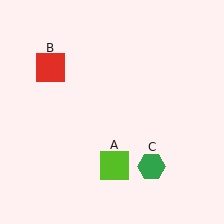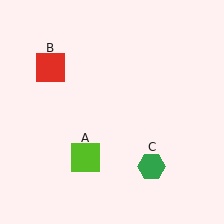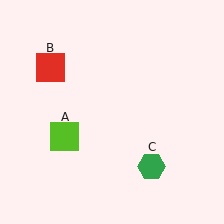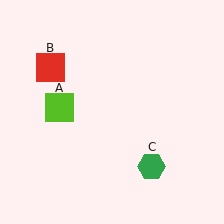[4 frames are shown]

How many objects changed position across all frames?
1 object changed position: lime square (object A).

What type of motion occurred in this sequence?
The lime square (object A) rotated clockwise around the center of the scene.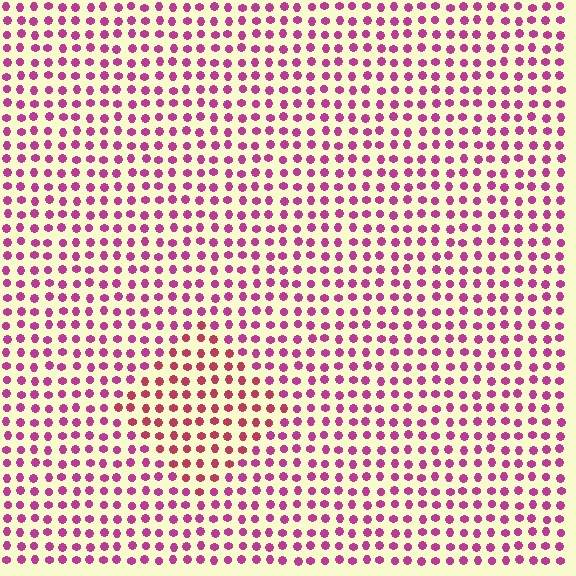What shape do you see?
I see a diamond.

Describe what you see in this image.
The image is filled with small magenta elements in a uniform arrangement. A diamond-shaped region is visible where the elements are tinted to a slightly different hue, forming a subtle color boundary.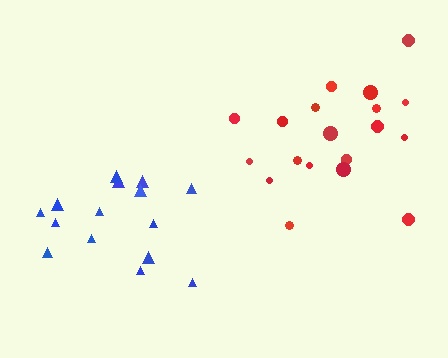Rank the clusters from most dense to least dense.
blue, red.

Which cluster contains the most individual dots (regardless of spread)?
Red (19).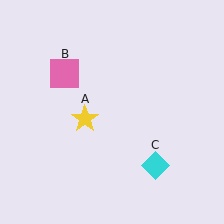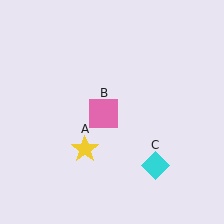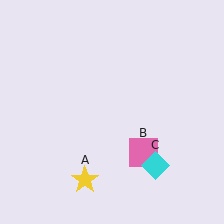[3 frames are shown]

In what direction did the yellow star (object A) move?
The yellow star (object A) moved down.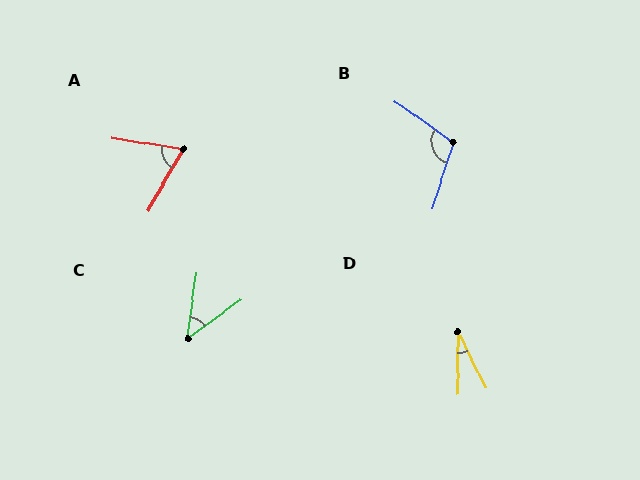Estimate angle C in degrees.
Approximately 46 degrees.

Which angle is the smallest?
D, at approximately 27 degrees.